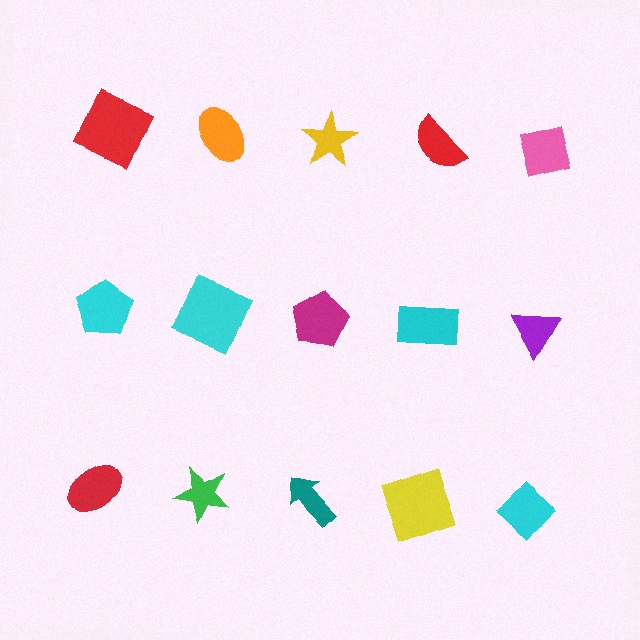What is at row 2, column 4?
A cyan rectangle.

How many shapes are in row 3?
5 shapes.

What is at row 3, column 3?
A teal arrow.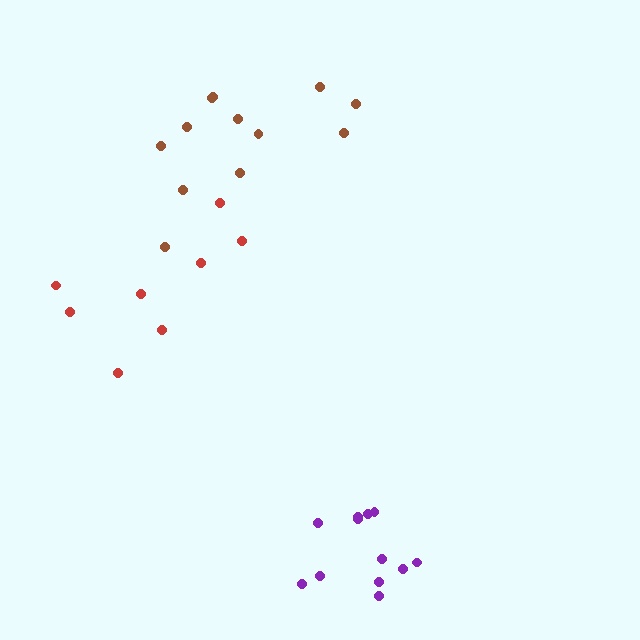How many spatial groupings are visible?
There are 3 spatial groupings.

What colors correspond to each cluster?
The clusters are colored: brown, purple, red.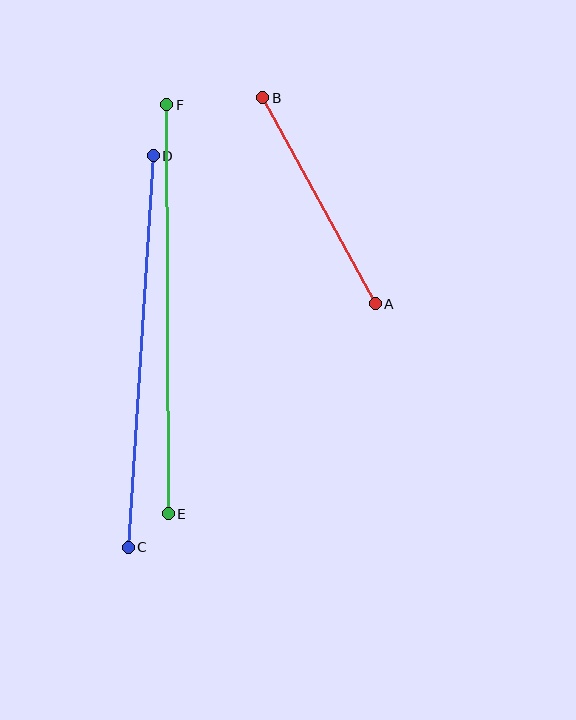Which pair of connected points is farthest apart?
Points E and F are farthest apart.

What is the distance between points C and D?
The distance is approximately 392 pixels.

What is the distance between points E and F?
The distance is approximately 409 pixels.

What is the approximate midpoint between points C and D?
The midpoint is at approximately (141, 352) pixels.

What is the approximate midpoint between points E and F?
The midpoint is at approximately (168, 309) pixels.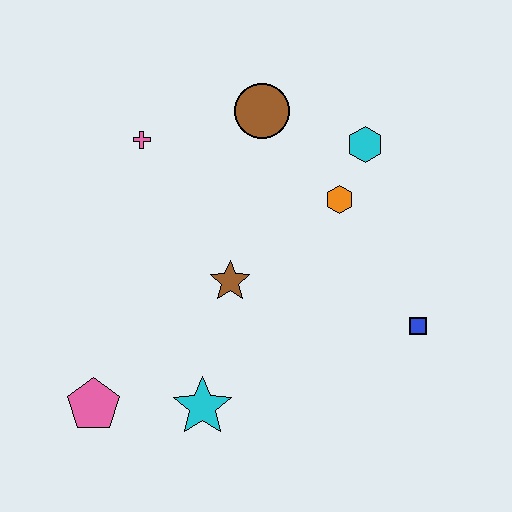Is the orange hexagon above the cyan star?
Yes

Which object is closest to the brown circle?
The cyan hexagon is closest to the brown circle.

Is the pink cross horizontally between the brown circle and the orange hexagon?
No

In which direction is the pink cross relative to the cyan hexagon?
The pink cross is to the left of the cyan hexagon.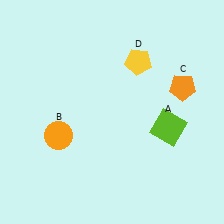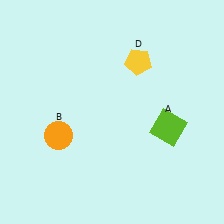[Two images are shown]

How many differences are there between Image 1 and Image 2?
There is 1 difference between the two images.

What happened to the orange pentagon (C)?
The orange pentagon (C) was removed in Image 2. It was in the top-right area of Image 1.